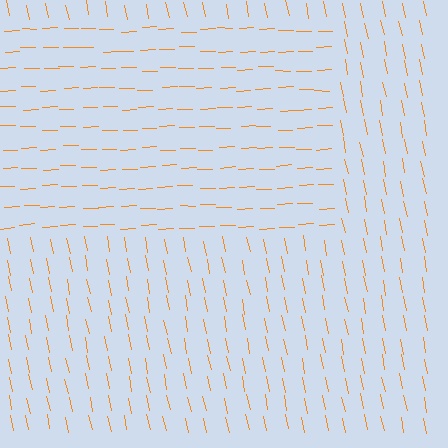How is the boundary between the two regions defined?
The boundary is defined purely by a change in line orientation (approximately 80 degrees difference). All lines are the same color and thickness.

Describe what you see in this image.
The image is filled with small orange line segments. A rectangle region in the image has lines oriented differently from the surrounding lines, creating a visible texture boundary.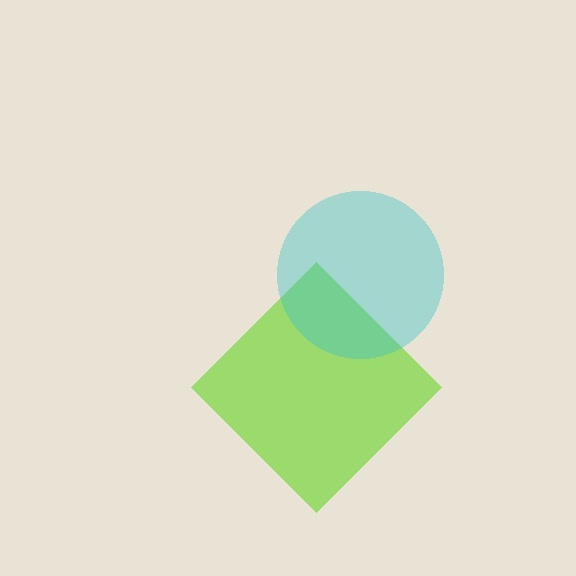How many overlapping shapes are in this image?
There are 2 overlapping shapes in the image.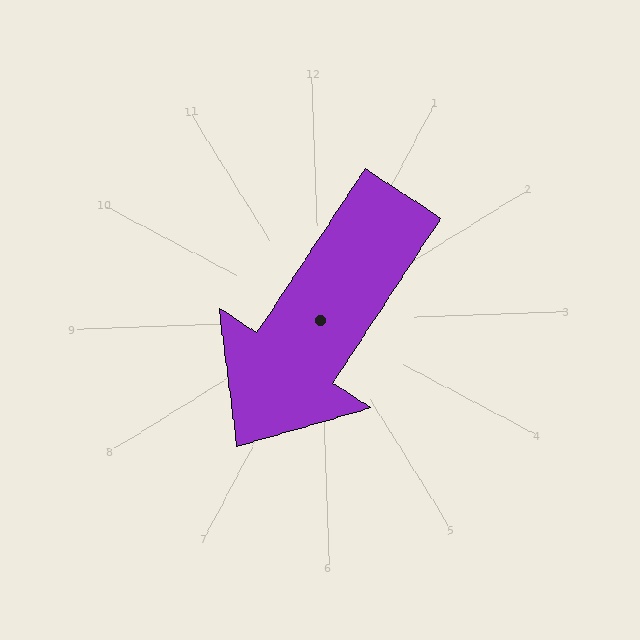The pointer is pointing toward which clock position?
Roughly 7 o'clock.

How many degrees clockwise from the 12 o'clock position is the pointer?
Approximately 215 degrees.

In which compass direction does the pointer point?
Southwest.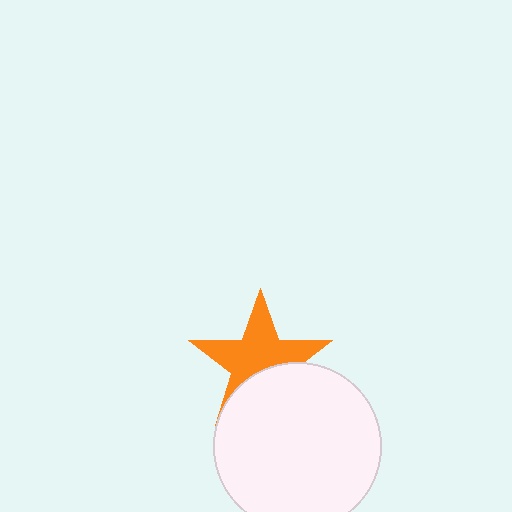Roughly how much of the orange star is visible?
About half of it is visible (roughly 64%).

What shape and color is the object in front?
The object in front is a white circle.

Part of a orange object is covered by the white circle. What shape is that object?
It is a star.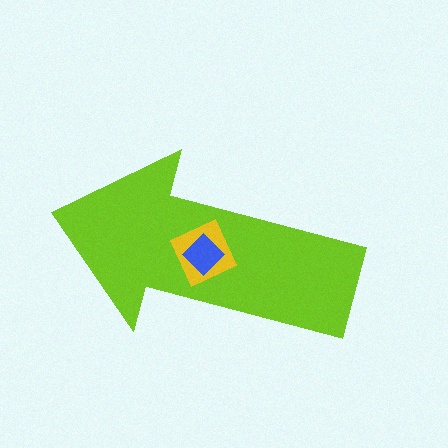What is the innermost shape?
The blue diamond.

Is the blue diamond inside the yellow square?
Yes.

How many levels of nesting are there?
3.